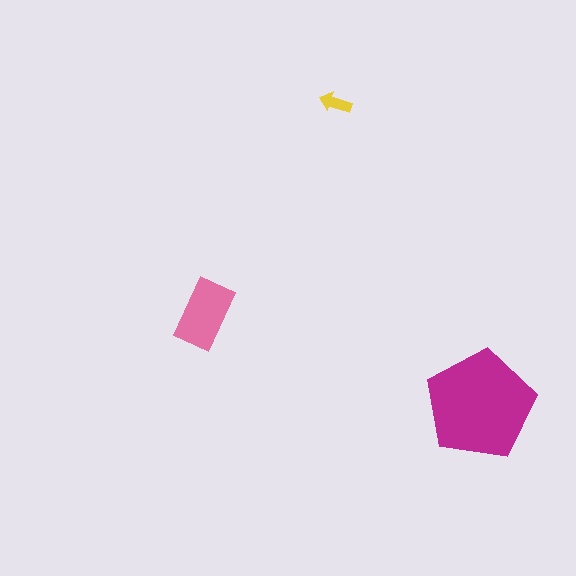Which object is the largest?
The magenta pentagon.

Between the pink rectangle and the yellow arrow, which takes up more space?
The pink rectangle.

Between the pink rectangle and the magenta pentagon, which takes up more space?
The magenta pentagon.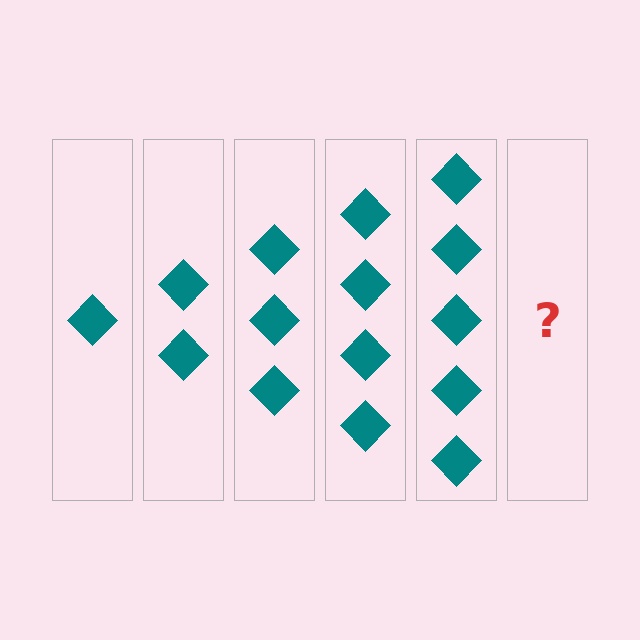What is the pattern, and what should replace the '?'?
The pattern is that each step adds one more diamond. The '?' should be 6 diamonds.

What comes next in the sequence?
The next element should be 6 diamonds.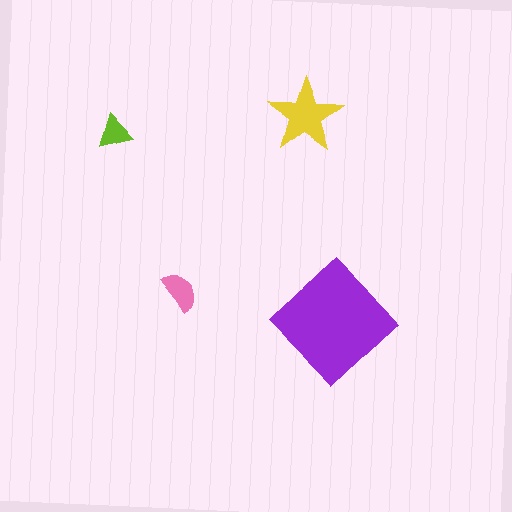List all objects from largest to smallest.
The purple diamond, the yellow star, the pink semicircle, the lime triangle.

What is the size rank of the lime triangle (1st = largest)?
4th.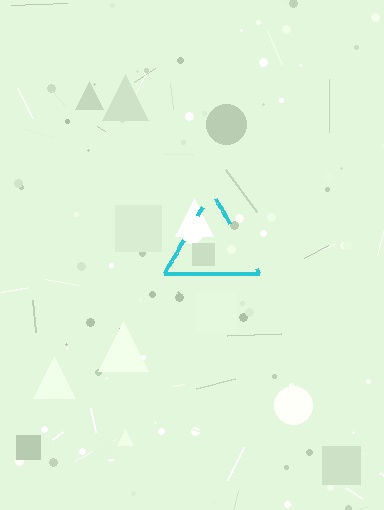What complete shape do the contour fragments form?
The contour fragments form a triangle.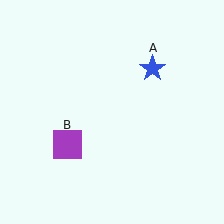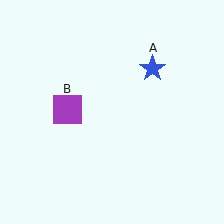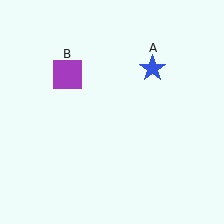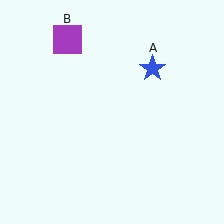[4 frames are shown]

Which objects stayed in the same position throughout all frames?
Blue star (object A) remained stationary.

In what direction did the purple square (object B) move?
The purple square (object B) moved up.